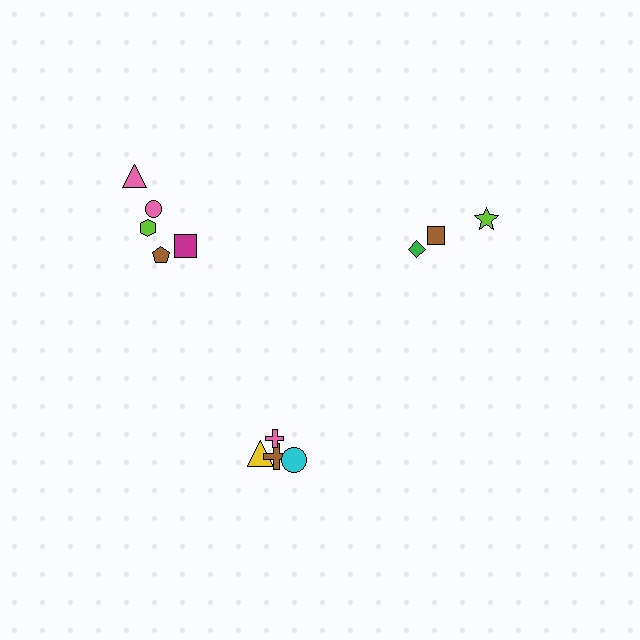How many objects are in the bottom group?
There are 4 objects.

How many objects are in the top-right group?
There are 3 objects.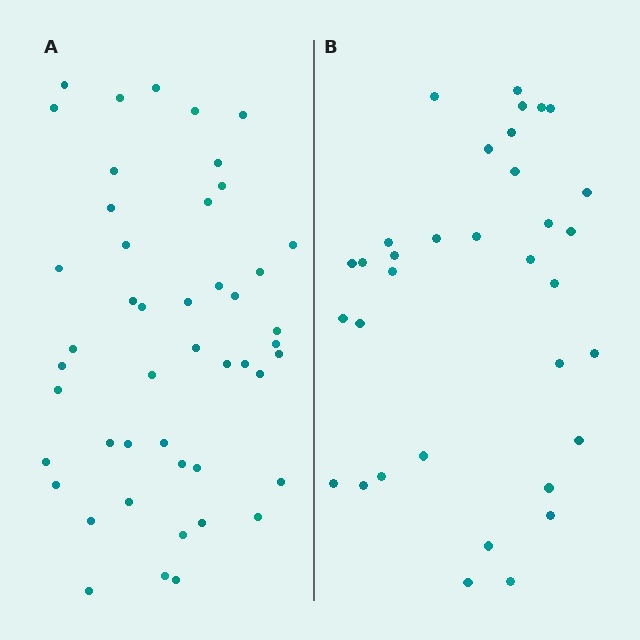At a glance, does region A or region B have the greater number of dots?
Region A (the left region) has more dots.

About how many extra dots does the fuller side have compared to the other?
Region A has approximately 15 more dots than region B.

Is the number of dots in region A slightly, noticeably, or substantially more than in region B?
Region A has noticeably more, but not dramatically so. The ratio is roughly 1.4 to 1.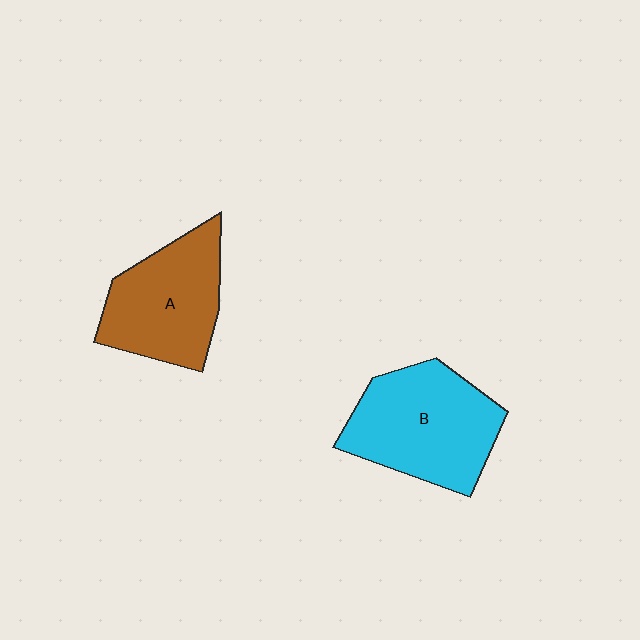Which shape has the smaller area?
Shape A (brown).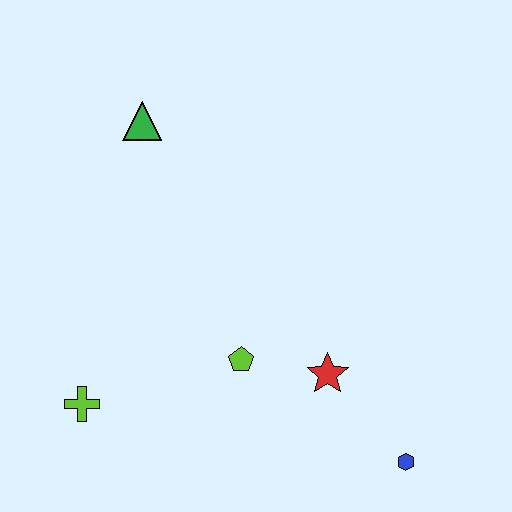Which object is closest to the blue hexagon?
The red star is closest to the blue hexagon.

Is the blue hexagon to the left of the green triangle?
No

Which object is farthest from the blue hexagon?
The green triangle is farthest from the blue hexagon.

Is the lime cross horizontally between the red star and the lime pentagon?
No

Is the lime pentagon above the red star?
Yes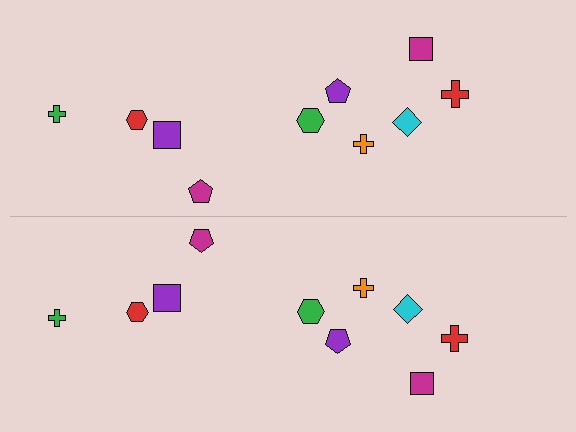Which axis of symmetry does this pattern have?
The pattern has a horizontal axis of symmetry running through the center of the image.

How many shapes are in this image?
There are 20 shapes in this image.